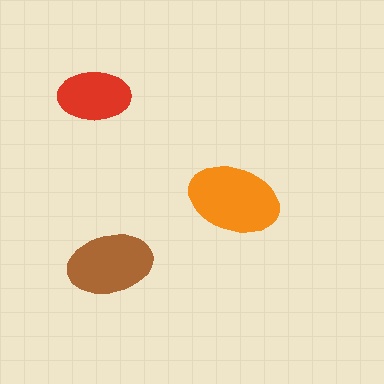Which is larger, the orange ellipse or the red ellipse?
The orange one.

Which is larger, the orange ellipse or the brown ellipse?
The orange one.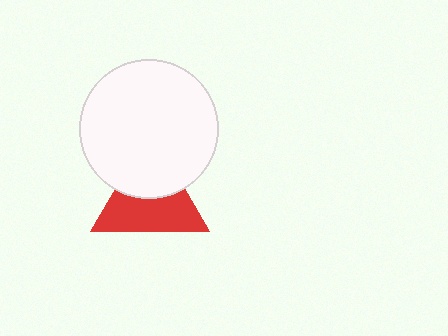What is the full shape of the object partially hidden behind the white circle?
The partially hidden object is a red triangle.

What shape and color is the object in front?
The object in front is a white circle.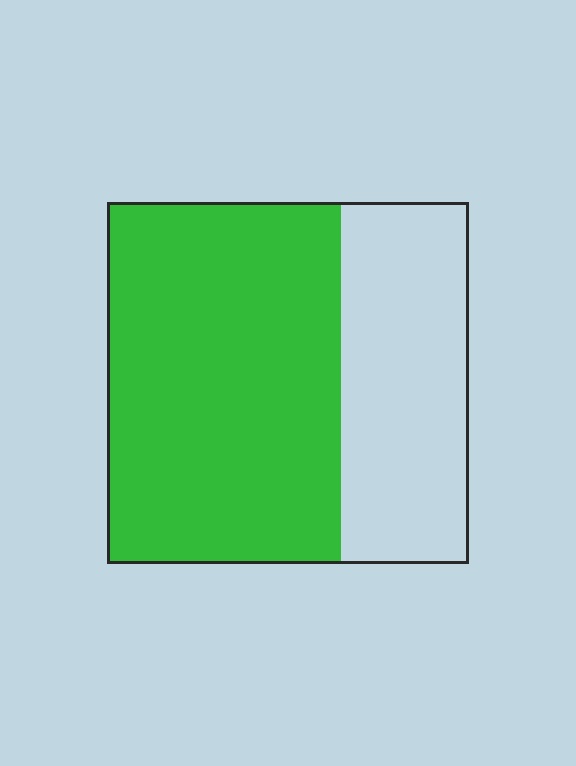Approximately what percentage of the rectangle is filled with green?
Approximately 65%.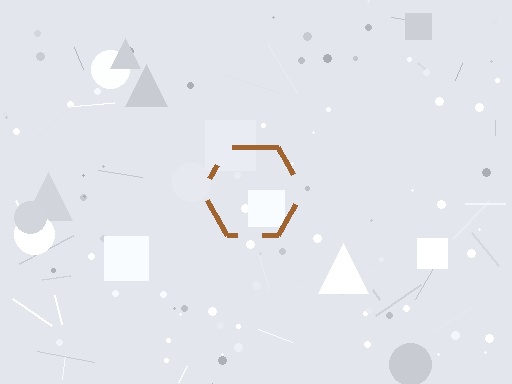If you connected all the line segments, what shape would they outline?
They would outline a hexagon.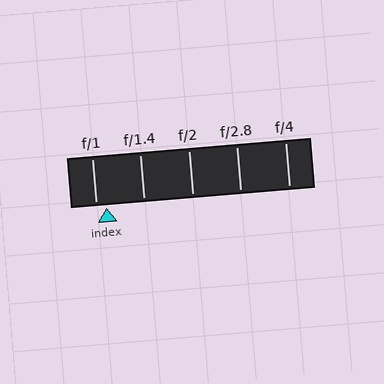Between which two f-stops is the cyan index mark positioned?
The index mark is between f/1 and f/1.4.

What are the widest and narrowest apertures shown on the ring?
The widest aperture shown is f/1 and the narrowest is f/4.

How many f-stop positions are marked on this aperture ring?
There are 5 f-stop positions marked.